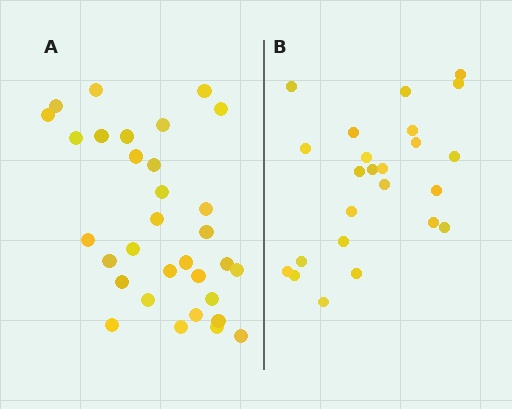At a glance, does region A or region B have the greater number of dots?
Region A (the left region) has more dots.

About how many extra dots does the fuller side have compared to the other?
Region A has roughly 8 or so more dots than region B.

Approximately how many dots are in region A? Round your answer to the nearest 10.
About 30 dots. (The exact count is 32, which rounds to 30.)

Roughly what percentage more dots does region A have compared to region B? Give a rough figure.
About 35% more.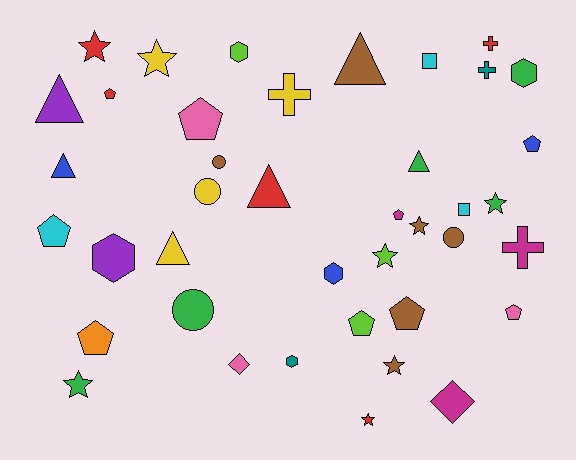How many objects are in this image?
There are 40 objects.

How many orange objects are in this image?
There is 1 orange object.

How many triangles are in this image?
There are 6 triangles.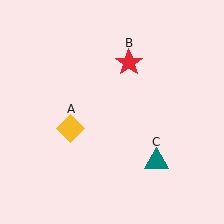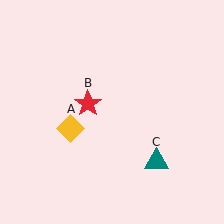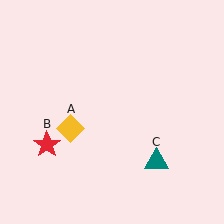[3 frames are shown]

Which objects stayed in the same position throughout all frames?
Yellow diamond (object A) and teal triangle (object C) remained stationary.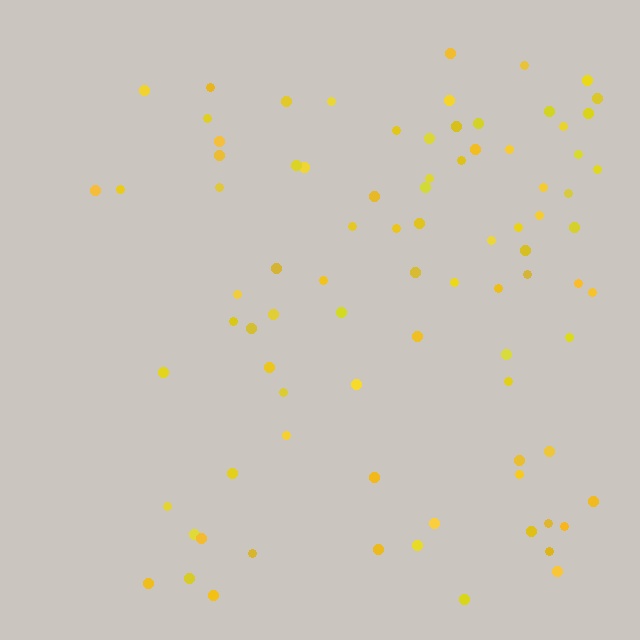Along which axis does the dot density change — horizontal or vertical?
Horizontal.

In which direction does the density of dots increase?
From left to right, with the right side densest.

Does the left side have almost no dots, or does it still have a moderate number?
Still a moderate number, just noticeably fewer than the right.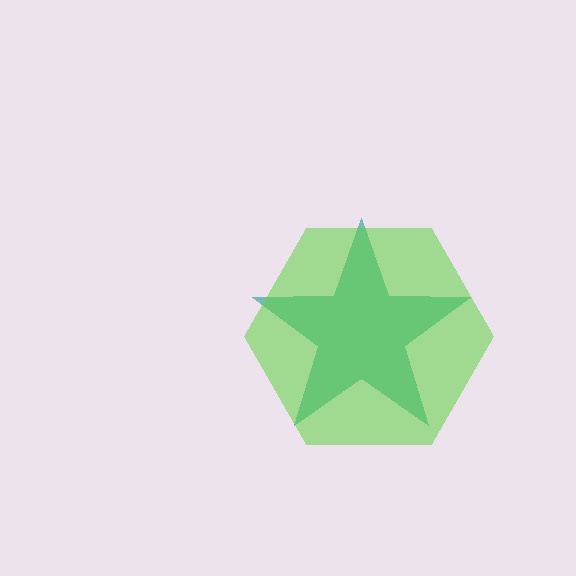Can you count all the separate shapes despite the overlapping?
Yes, there are 2 separate shapes.